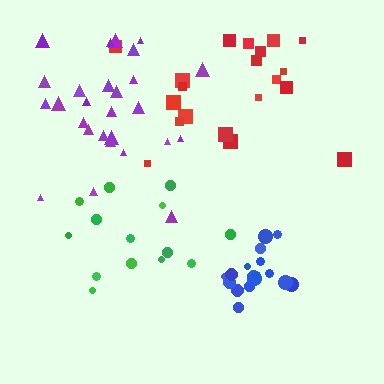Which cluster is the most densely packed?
Blue.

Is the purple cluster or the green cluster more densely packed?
Purple.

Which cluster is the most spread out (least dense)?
Green.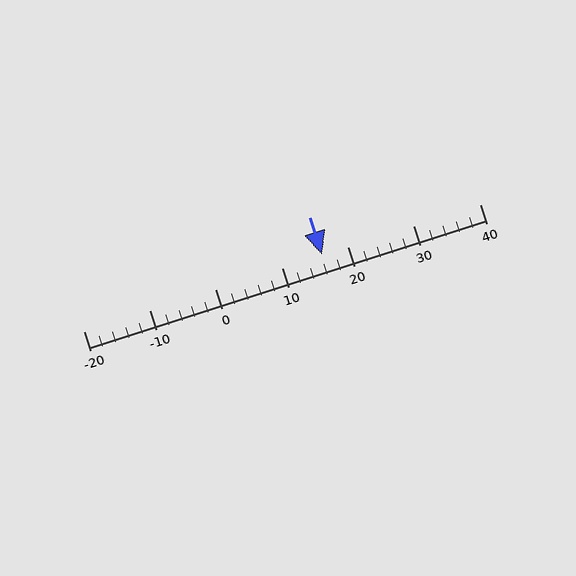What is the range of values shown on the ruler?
The ruler shows values from -20 to 40.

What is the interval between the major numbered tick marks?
The major tick marks are spaced 10 units apart.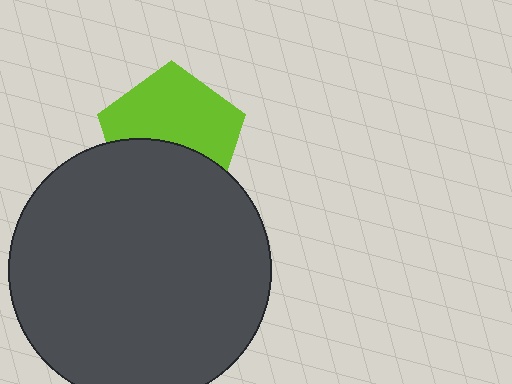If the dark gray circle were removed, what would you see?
You would see the complete lime pentagon.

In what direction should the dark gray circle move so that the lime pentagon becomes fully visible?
The dark gray circle should move down. That is the shortest direction to clear the overlap and leave the lime pentagon fully visible.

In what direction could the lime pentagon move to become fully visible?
The lime pentagon could move up. That would shift it out from behind the dark gray circle entirely.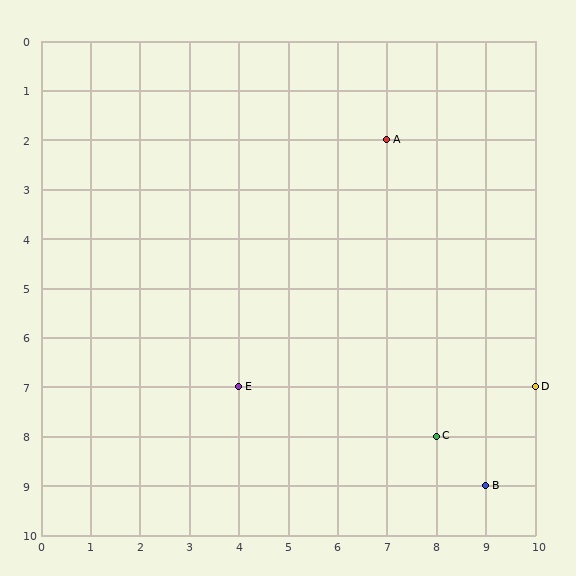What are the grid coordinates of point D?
Point D is at grid coordinates (10, 7).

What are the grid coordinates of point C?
Point C is at grid coordinates (8, 8).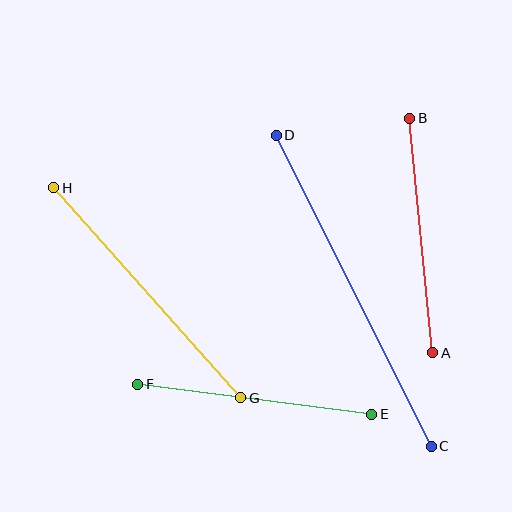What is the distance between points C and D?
The distance is approximately 347 pixels.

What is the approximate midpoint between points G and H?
The midpoint is at approximately (147, 293) pixels.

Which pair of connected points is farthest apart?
Points C and D are farthest apart.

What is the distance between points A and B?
The distance is approximately 236 pixels.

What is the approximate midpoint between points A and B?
The midpoint is at approximately (421, 236) pixels.